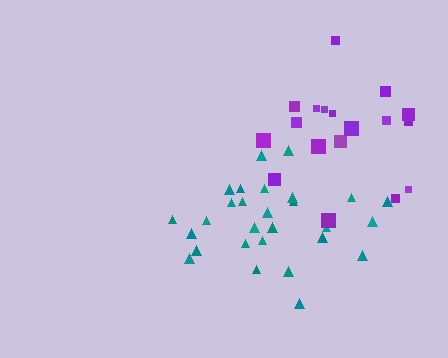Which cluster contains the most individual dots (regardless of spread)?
Teal (28).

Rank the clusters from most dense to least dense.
teal, purple.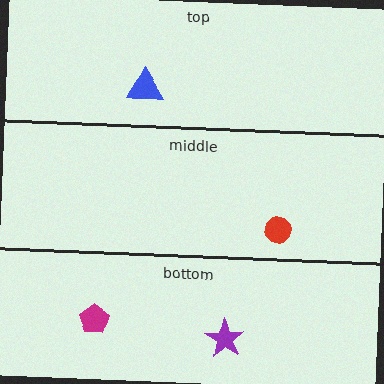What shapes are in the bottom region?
The magenta pentagon, the purple star.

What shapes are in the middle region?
The red circle.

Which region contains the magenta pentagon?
The bottom region.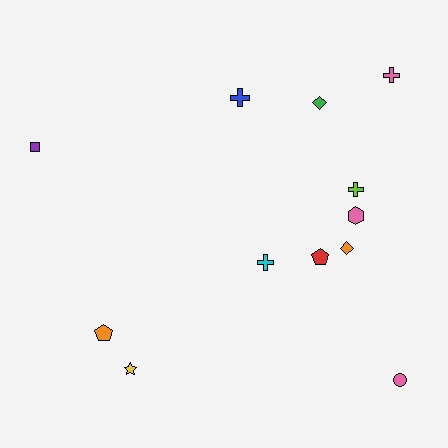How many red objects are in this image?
There is 1 red object.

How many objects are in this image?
There are 12 objects.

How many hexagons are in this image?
There is 1 hexagon.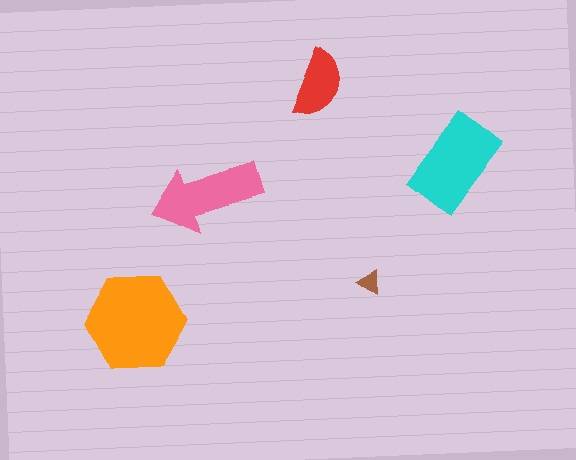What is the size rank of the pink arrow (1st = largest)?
3rd.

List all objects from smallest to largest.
The brown triangle, the red semicircle, the pink arrow, the cyan rectangle, the orange hexagon.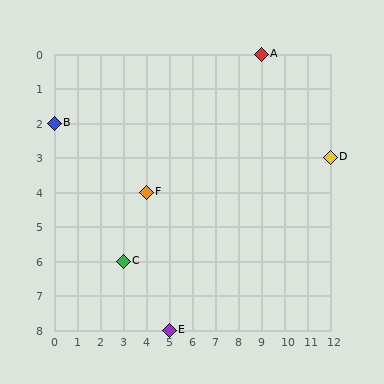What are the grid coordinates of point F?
Point F is at grid coordinates (4, 4).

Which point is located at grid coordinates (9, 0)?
Point A is at (9, 0).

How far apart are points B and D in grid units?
Points B and D are 12 columns and 1 row apart (about 12.0 grid units diagonally).